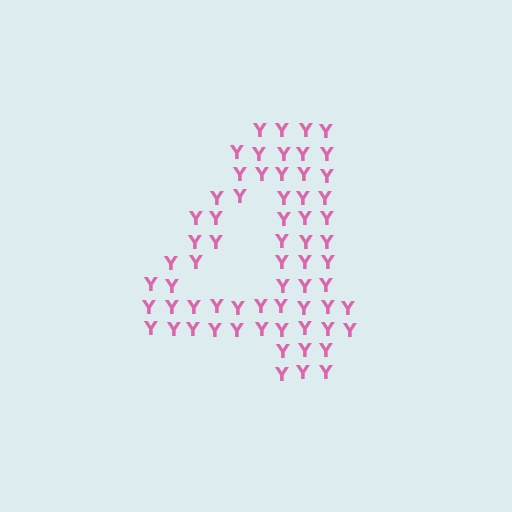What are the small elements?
The small elements are letter Y's.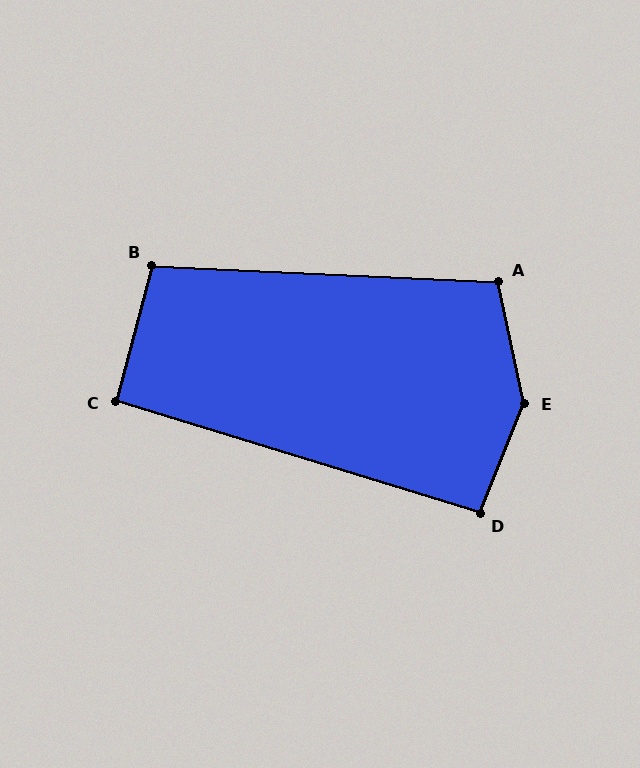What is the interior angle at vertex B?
Approximately 102 degrees (obtuse).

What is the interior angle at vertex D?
Approximately 95 degrees (obtuse).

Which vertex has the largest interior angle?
E, at approximately 146 degrees.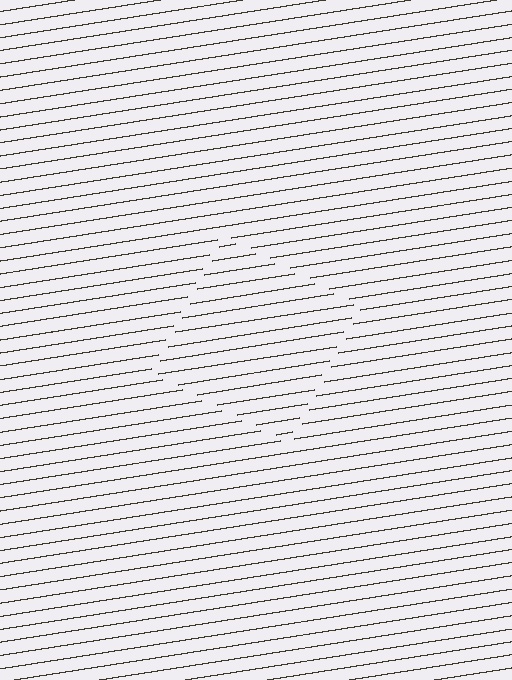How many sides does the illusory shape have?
4 sides — the line-ends trace a square.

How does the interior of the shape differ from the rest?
The interior of the shape contains the same grating, shifted by half a period — the contour is defined by the phase discontinuity where line-ends from the inner and outer gratings abut.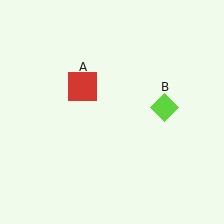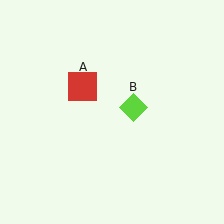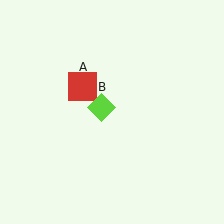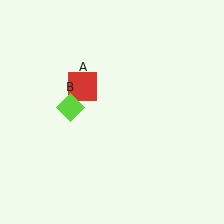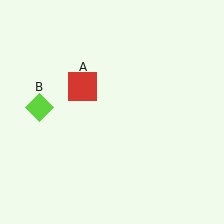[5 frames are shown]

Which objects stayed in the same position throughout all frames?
Red square (object A) remained stationary.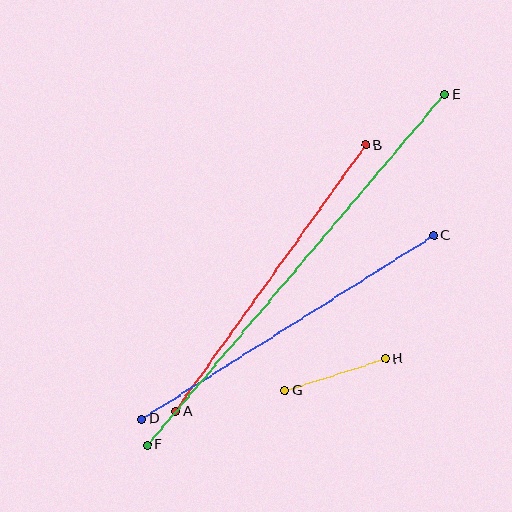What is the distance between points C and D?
The distance is approximately 344 pixels.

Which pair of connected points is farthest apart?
Points E and F are farthest apart.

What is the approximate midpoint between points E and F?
The midpoint is at approximately (296, 270) pixels.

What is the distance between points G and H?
The distance is approximately 106 pixels.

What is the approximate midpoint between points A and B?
The midpoint is at approximately (271, 278) pixels.